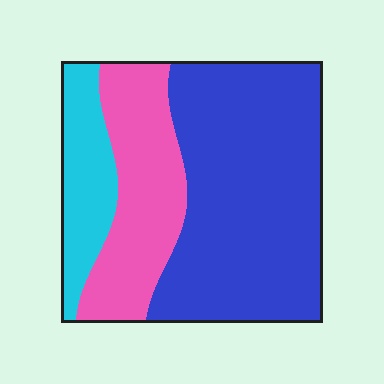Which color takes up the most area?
Blue, at roughly 60%.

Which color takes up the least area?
Cyan, at roughly 15%.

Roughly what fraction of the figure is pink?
Pink takes up between a sixth and a third of the figure.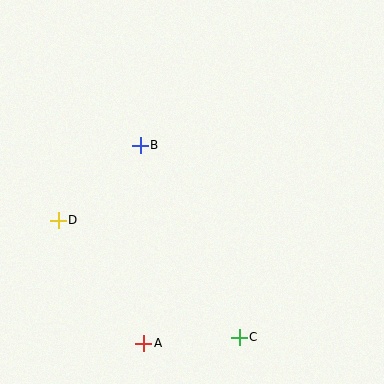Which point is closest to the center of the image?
Point B at (140, 145) is closest to the center.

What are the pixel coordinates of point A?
Point A is at (144, 343).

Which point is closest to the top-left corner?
Point B is closest to the top-left corner.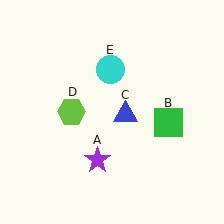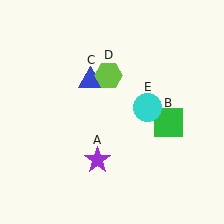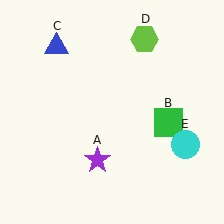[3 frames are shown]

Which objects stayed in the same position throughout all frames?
Purple star (object A) and green square (object B) remained stationary.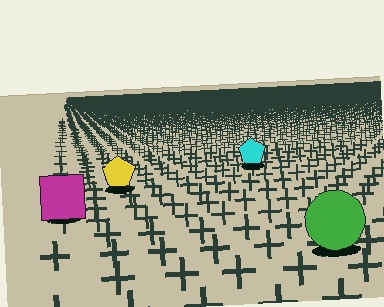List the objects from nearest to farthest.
From nearest to farthest: the green circle, the magenta square, the yellow pentagon, the cyan pentagon.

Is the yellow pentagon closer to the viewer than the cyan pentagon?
Yes. The yellow pentagon is closer — you can tell from the texture gradient: the ground texture is coarser near it.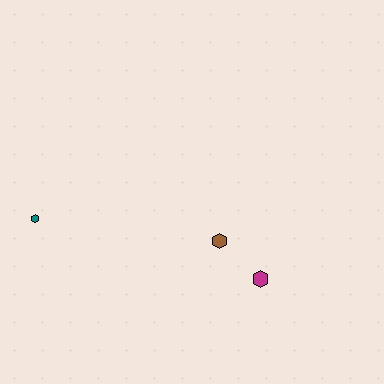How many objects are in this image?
There are 3 objects.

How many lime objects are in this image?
There are no lime objects.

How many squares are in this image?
There are no squares.